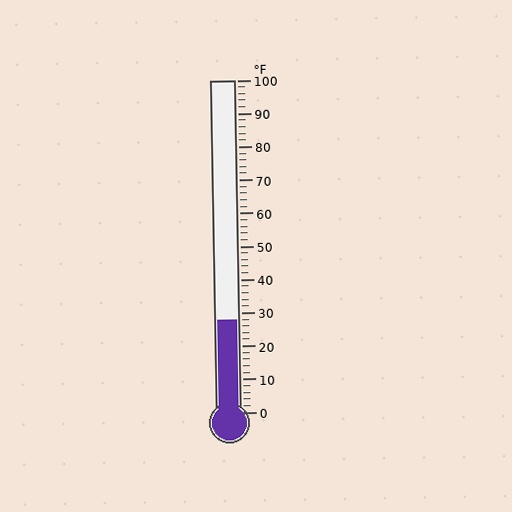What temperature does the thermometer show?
The thermometer shows approximately 28°F.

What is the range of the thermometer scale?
The thermometer scale ranges from 0°F to 100°F.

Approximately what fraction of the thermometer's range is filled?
The thermometer is filled to approximately 30% of its range.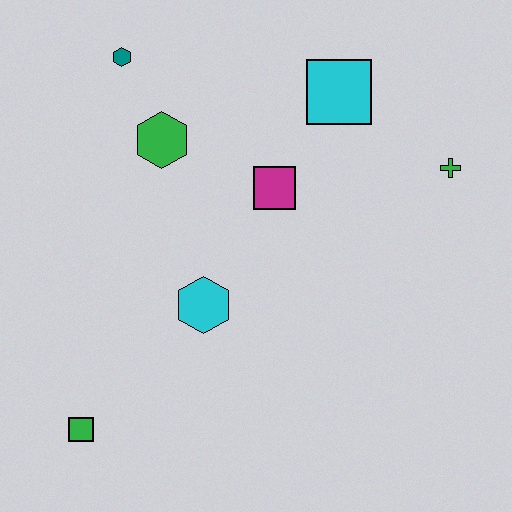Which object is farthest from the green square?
The green cross is farthest from the green square.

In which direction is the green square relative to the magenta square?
The green square is below the magenta square.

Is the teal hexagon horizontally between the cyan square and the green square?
Yes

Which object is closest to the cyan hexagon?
The magenta square is closest to the cyan hexagon.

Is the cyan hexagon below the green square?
No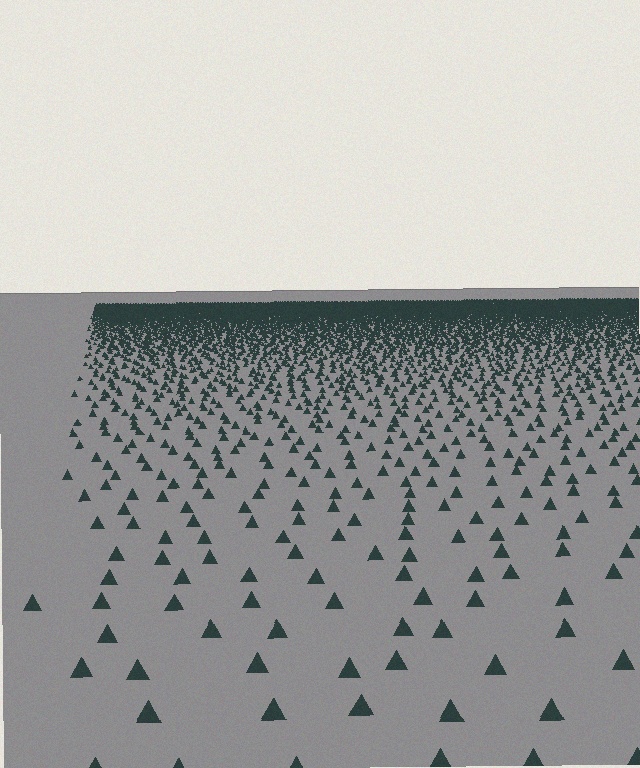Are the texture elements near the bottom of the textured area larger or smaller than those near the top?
Larger. Near the bottom, elements are closer to the viewer and appear at a bigger on-screen size.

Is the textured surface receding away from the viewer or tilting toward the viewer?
The surface is receding away from the viewer. Texture elements get smaller and denser toward the top.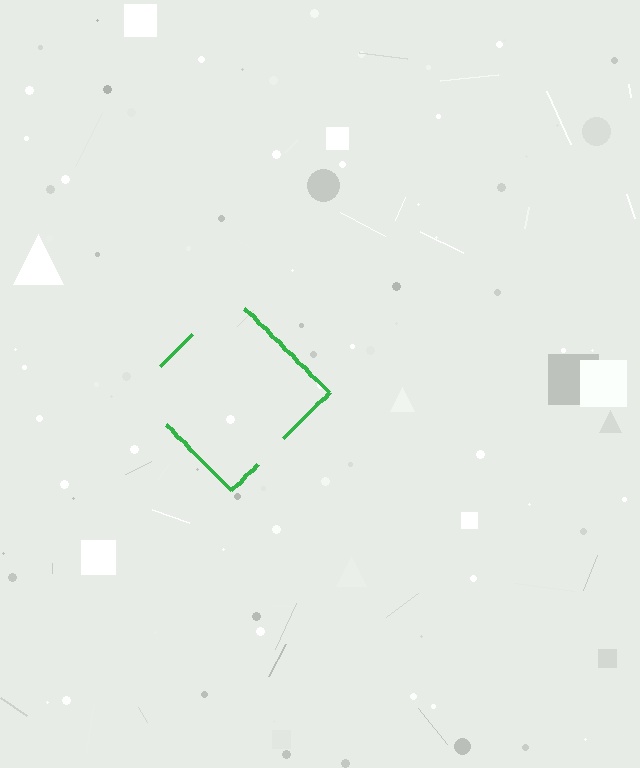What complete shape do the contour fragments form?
The contour fragments form a diamond.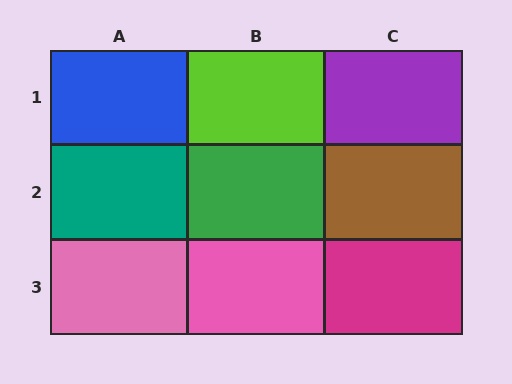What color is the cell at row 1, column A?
Blue.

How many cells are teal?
1 cell is teal.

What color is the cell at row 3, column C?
Magenta.